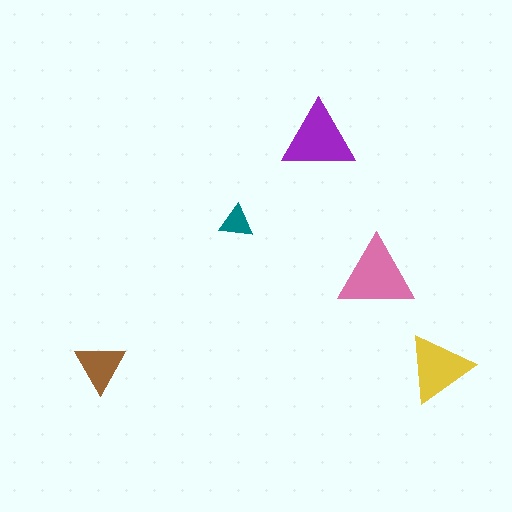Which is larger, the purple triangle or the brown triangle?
The purple one.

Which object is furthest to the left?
The brown triangle is leftmost.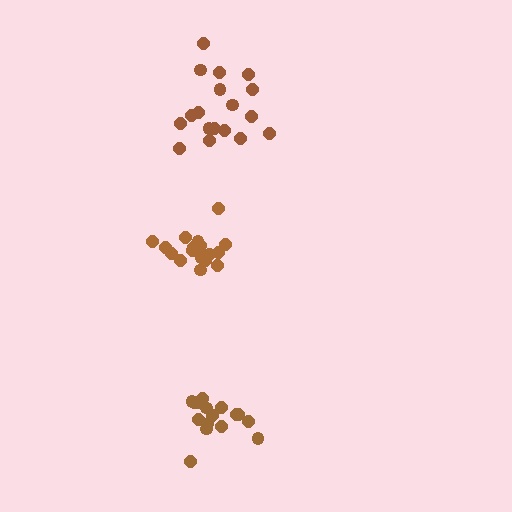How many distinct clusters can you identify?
There are 3 distinct clusters.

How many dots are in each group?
Group 1: 16 dots, Group 2: 18 dots, Group 3: 18 dots (52 total).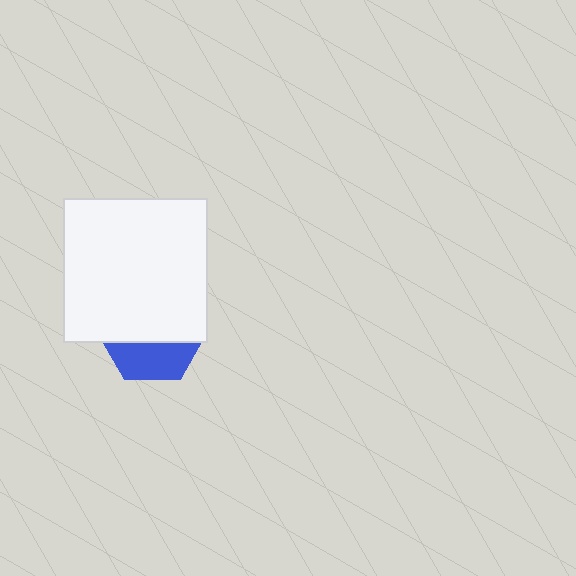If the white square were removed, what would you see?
You would see the complete blue hexagon.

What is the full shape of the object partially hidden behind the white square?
The partially hidden object is a blue hexagon.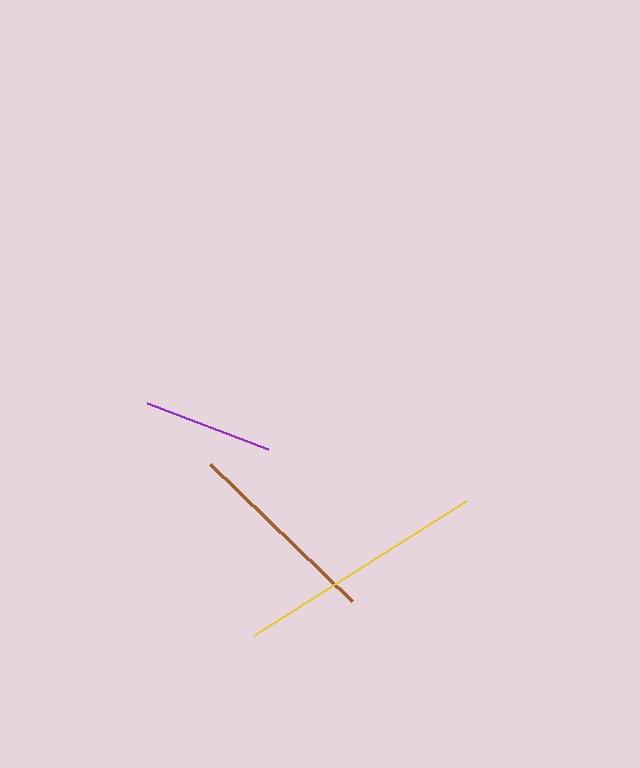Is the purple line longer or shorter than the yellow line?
The yellow line is longer than the purple line.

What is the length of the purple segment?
The purple segment is approximately 129 pixels long.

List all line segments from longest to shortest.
From longest to shortest: yellow, brown, purple.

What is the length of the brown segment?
The brown segment is approximately 197 pixels long.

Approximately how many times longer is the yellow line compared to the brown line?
The yellow line is approximately 1.3 times the length of the brown line.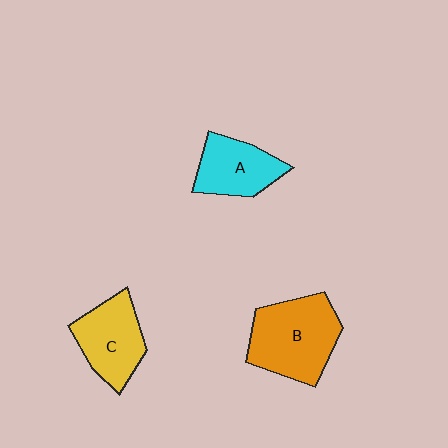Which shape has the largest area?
Shape B (orange).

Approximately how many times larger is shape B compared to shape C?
Approximately 1.4 times.